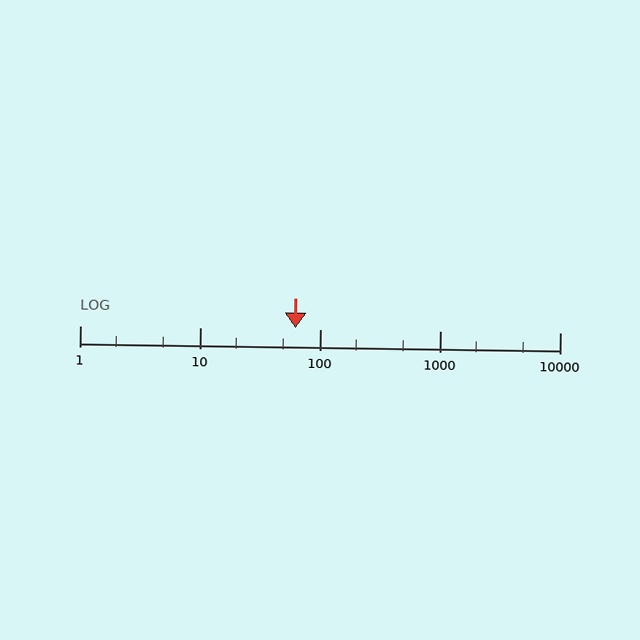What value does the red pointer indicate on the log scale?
The pointer indicates approximately 62.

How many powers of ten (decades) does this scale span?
The scale spans 4 decades, from 1 to 10000.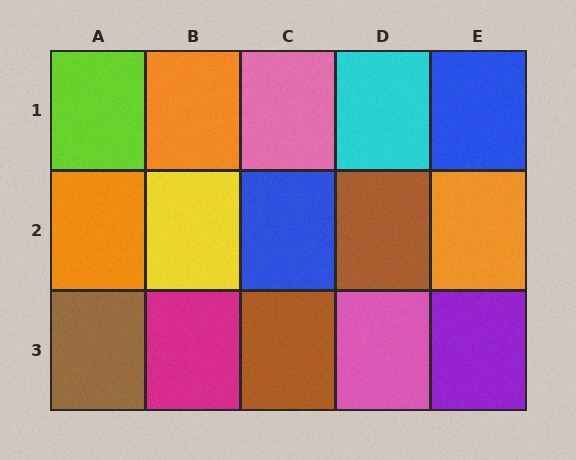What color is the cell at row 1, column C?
Pink.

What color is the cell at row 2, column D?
Brown.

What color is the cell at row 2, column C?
Blue.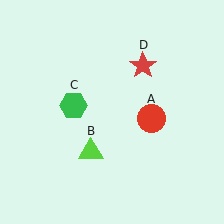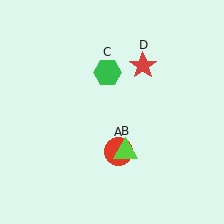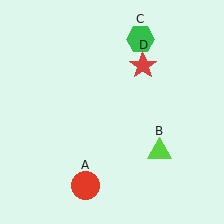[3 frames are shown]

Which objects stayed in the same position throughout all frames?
Red star (object D) remained stationary.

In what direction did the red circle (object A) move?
The red circle (object A) moved down and to the left.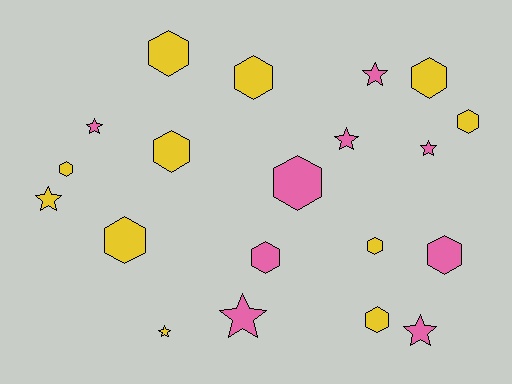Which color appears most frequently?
Yellow, with 11 objects.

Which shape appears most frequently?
Hexagon, with 12 objects.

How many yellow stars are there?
There are 2 yellow stars.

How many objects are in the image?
There are 20 objects.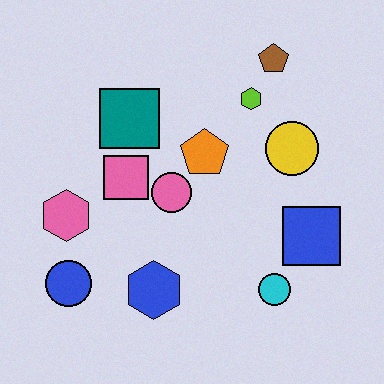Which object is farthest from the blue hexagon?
The brown pentagon is farthest from the blue hexagon.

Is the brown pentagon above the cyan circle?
Yes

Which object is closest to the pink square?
The pink circle is closest to the pink square.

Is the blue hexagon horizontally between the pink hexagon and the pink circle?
Yes